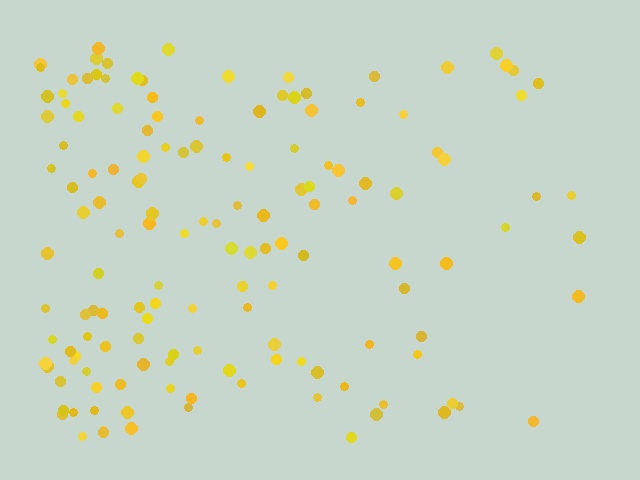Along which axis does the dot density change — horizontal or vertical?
Horizontal.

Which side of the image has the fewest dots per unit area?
The right.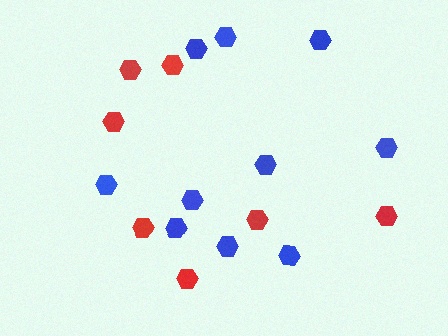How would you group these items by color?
There are 2 groups: one group of red hexagons (7) and one group of blue hexagons (10).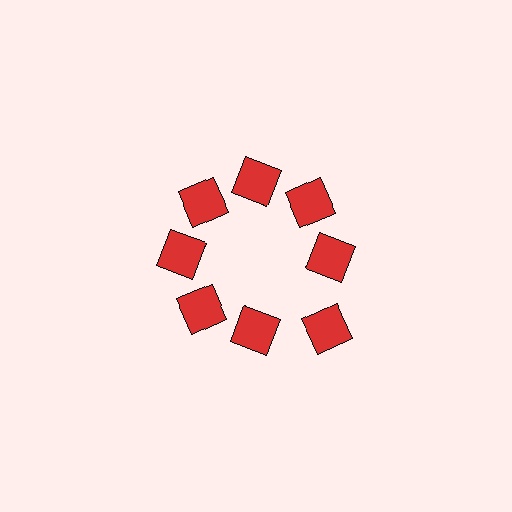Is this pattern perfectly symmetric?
No. The 8 red squares are arranged in a ring, but one element near the 4 o'clock position is pushed outward from the center, breaking the 8-fold rotational symmetry.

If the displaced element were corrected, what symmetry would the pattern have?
It would have 8-fold rotational symmetry — the pattern would map onto itself every 45 degrees.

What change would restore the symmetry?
The symmetry would be restored by moving it inward, back onto the ring so that all 8 squares sit at equal angles and equal distance from the center.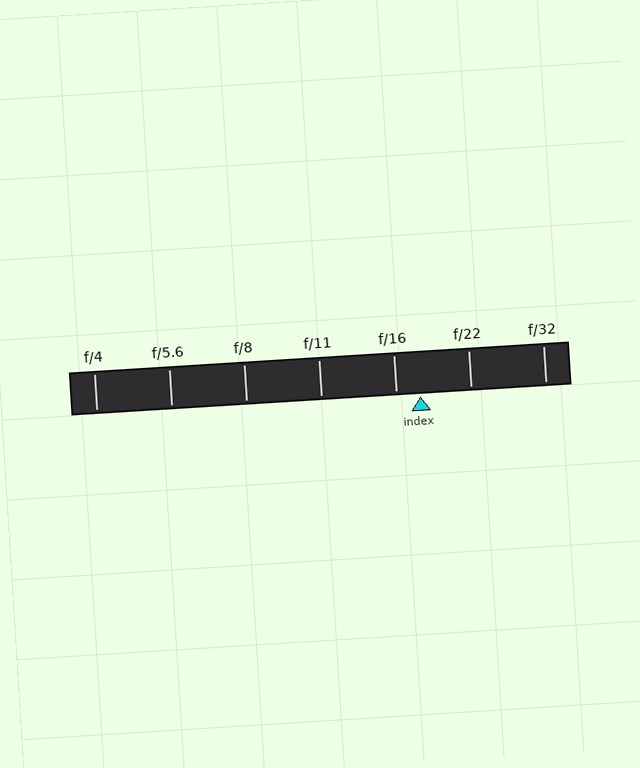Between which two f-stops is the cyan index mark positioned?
The index mark is between f/16 and f/22.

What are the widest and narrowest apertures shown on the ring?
The widest aperture shown is f/4 and the narrowest is f/32.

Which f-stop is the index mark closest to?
The index mark is closest to f/16.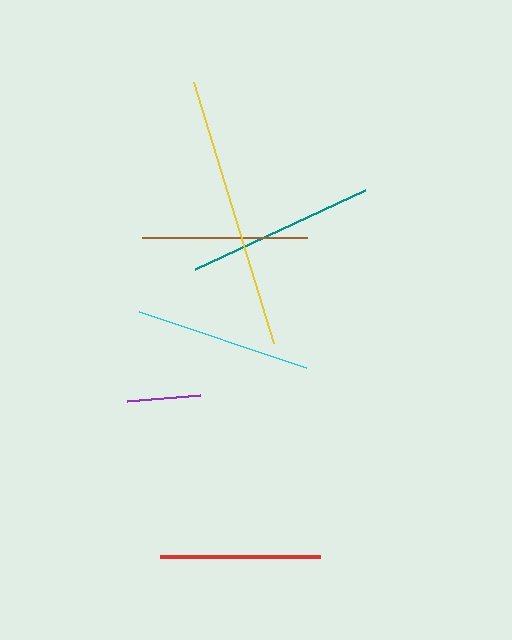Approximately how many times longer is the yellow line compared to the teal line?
The yellow line is approximately 1.5 times the length of the teal line.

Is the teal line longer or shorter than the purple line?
The teal line is longer than the purple line.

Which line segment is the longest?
The yellow line is the longest at approximately 273 pixels.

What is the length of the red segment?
The red segment is approximately 160 pixels long.